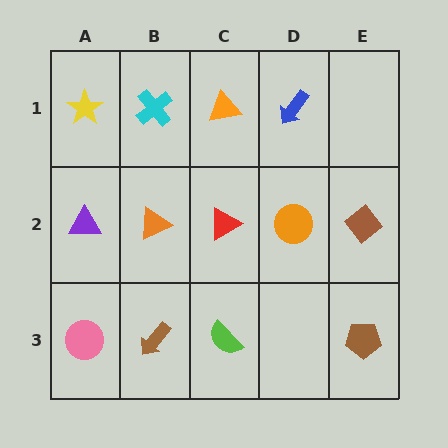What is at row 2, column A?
A purple triangle.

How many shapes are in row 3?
4 shapes.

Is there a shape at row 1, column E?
No, that cell is empty.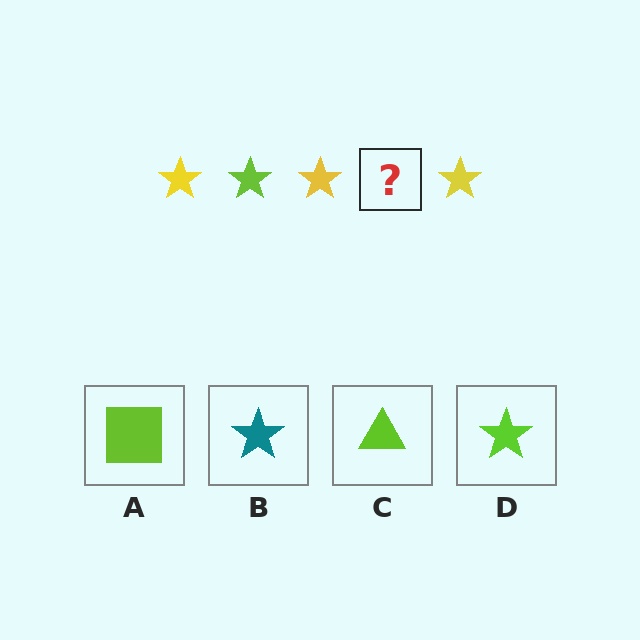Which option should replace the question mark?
Option D.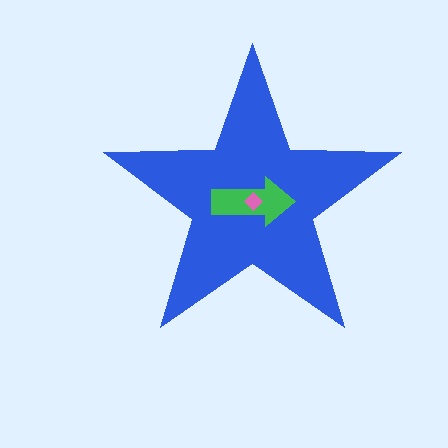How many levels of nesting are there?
3.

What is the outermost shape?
The blue star.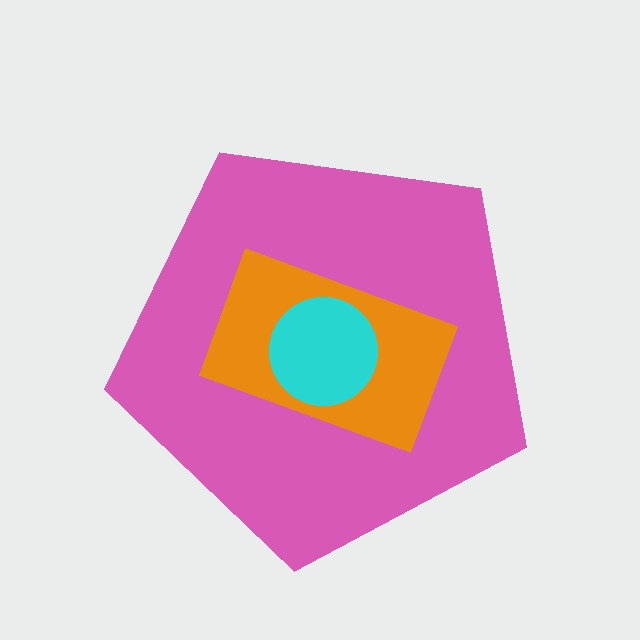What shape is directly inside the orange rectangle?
The cyan circle.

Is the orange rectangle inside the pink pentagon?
Yes.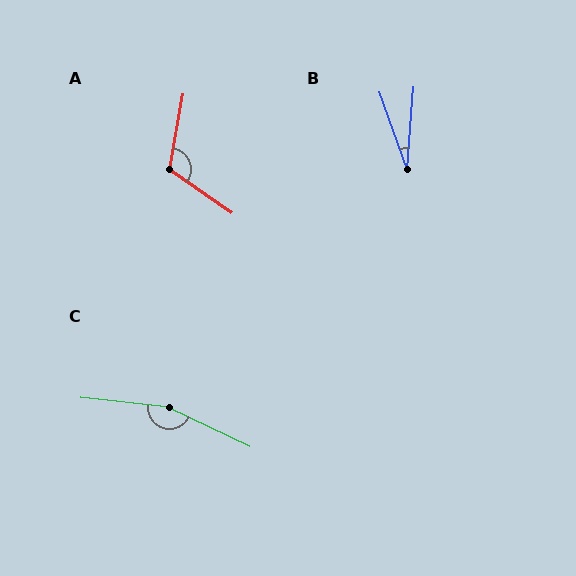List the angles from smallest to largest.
B (24°), A (114°), C (161°).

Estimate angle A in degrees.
Approximately 114 degrees.